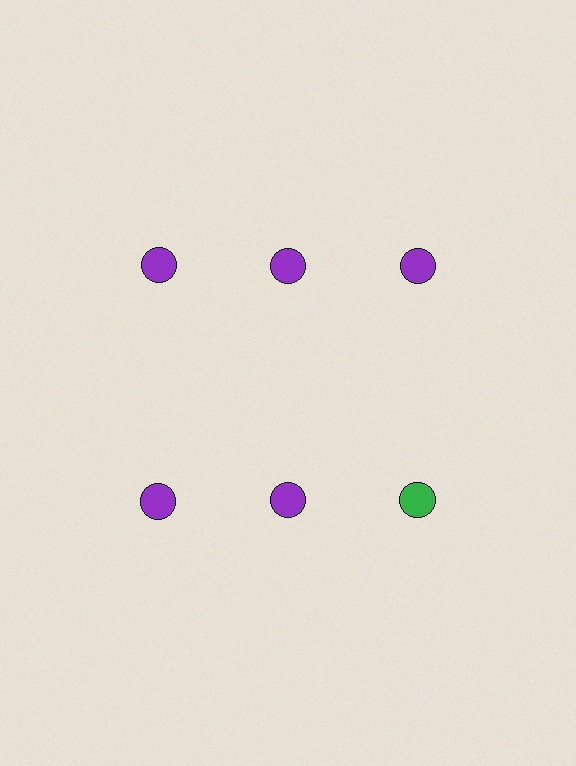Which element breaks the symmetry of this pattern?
The green circle in the second row, center column breaks the symmetry. All other shapes are purple circles.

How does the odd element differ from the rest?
It has a different color: green instead of purple.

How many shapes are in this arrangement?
There are 6 shapes arranged in a grid pattern.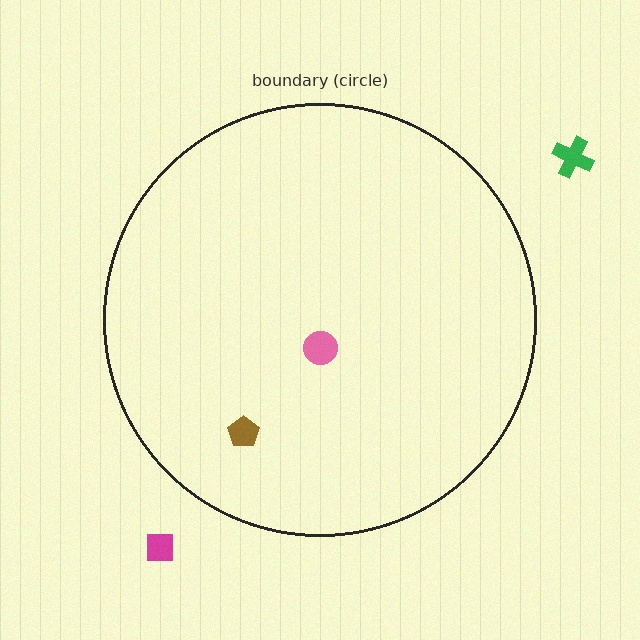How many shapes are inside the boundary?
2 inside, 2 outside.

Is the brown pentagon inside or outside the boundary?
Inside.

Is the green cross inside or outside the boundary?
Outside.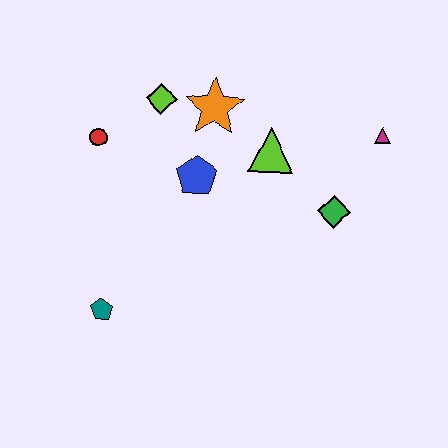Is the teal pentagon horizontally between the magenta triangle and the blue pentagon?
No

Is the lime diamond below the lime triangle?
No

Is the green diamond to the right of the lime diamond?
Yes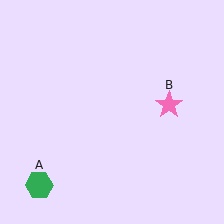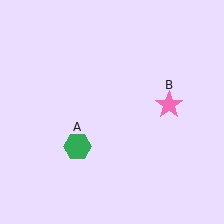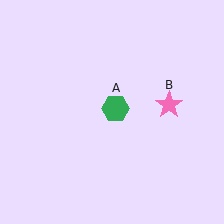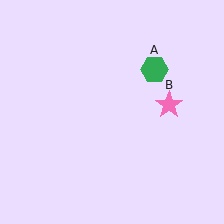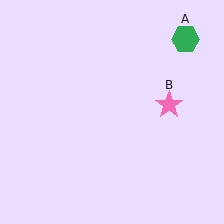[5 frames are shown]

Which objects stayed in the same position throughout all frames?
Pink star (object B) remained stationary.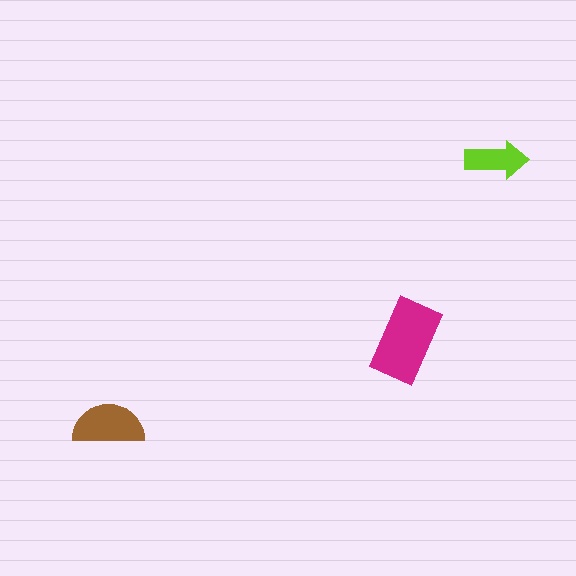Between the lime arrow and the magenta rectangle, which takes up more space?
The magenta rectangle.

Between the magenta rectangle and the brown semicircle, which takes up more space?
The magenta rectangle.